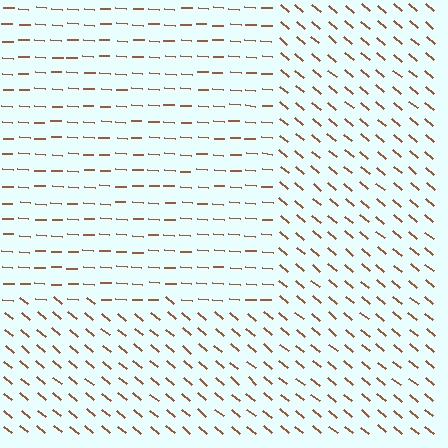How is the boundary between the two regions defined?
The boundary is defined purely by a change in line orientation (approximately 37 degrees difference). All lines are the same color and thickness.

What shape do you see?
I see a rectangle.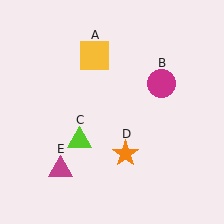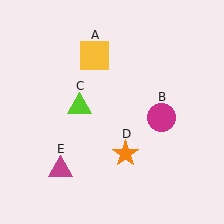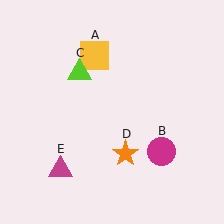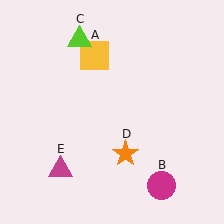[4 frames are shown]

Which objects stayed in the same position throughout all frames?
Yellow square (object A) and orange star (object D) and magenta triangle (object E) remained stationary.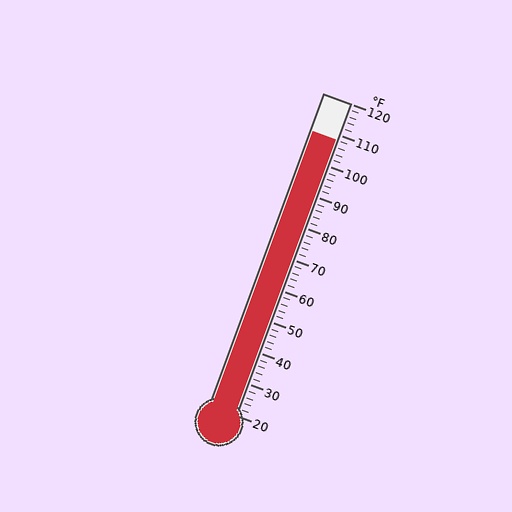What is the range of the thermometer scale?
The thermometer scale ranges from 20°F to 120°F.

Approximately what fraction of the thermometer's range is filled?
The thermometer is filled to approximately 90% of its range.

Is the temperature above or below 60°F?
The temperature is above 60°F.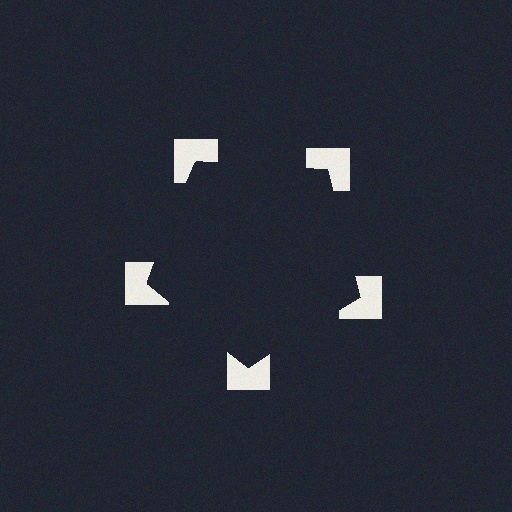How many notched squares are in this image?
There are 5 — one at each vertex of the illusory pentagon.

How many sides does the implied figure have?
5 sides.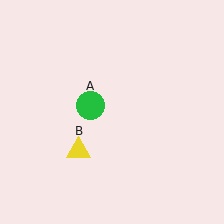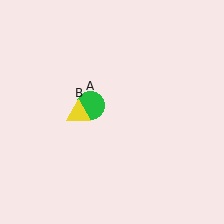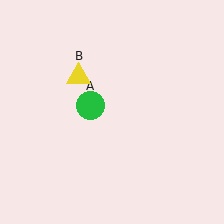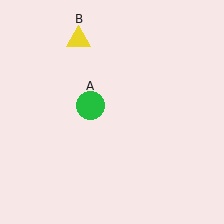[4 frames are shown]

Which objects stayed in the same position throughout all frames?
Green circle (object A) remained stationary.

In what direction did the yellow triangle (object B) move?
The yellow triangle (object B) moved up.